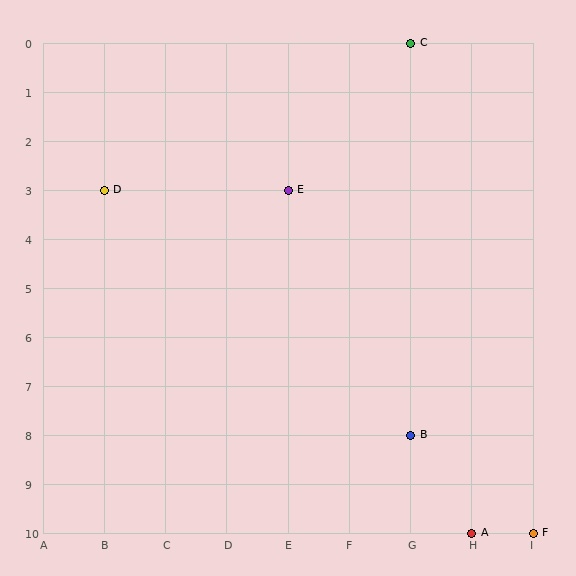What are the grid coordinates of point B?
Point B is at grid coordinates (G, 8).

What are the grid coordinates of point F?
Point F is at grid coordinates (I, 10).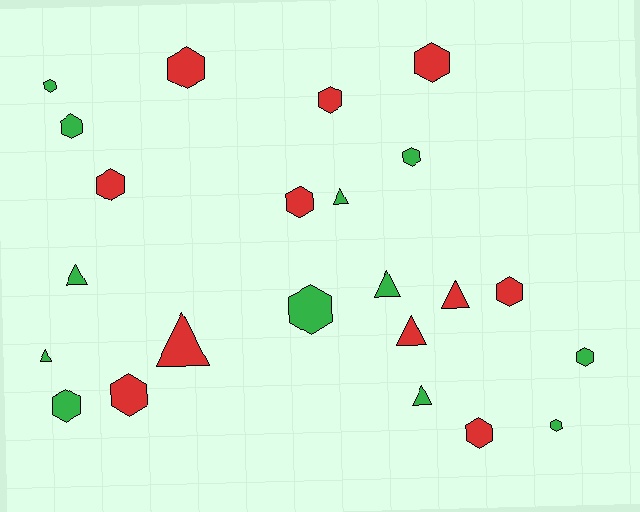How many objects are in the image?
There are 23 objects.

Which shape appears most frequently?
Hexagon, with 15 objects.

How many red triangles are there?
There are 3 red triangles.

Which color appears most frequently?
Green, with 12 objects.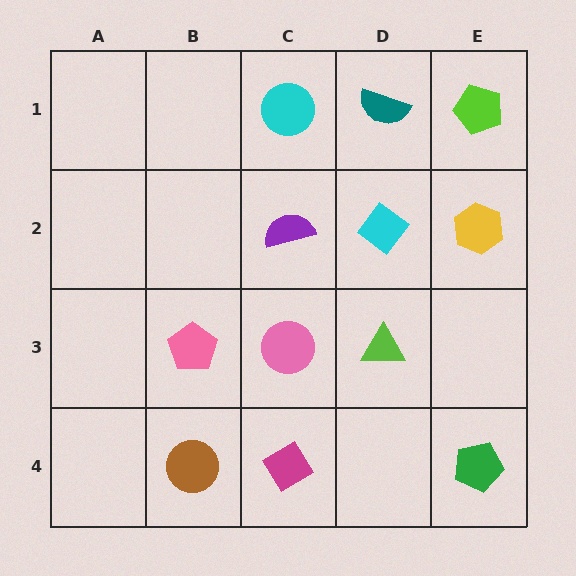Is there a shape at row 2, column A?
No, that cell is empty.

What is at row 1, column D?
A teal semicircle.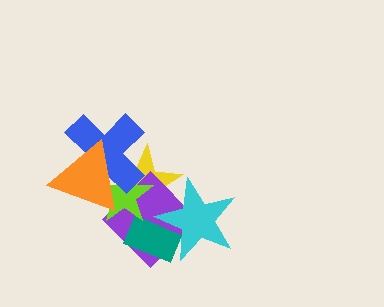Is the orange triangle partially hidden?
No, no other shape covers it.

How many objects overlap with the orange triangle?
4 objects overlap with the orange triangle.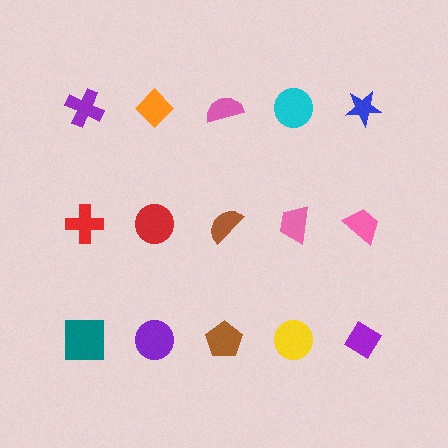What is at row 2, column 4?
A pink trapezoid.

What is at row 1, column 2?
An orange diamond.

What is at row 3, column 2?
A purple circle.